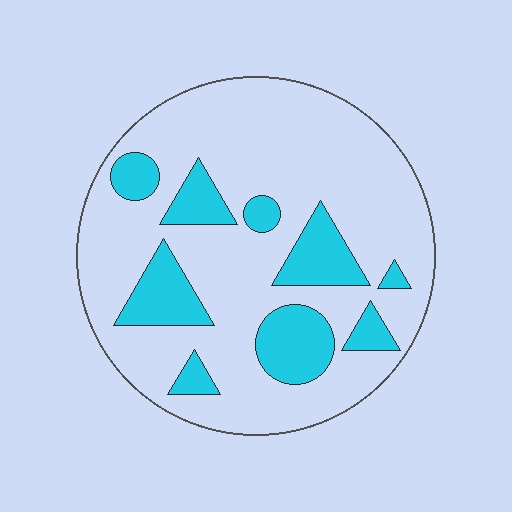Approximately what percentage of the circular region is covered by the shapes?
Approximately 25%.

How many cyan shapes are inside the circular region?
9.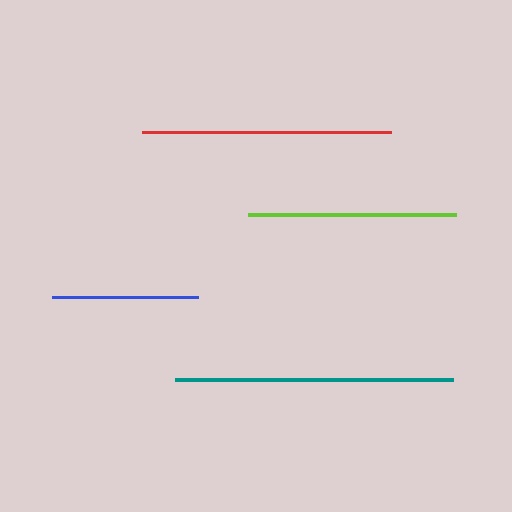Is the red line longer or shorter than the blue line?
The red line is longer than the blue line.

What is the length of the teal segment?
The teal segment is approximately 278 pixels long.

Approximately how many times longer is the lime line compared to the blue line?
The lime line is approximately 1.4 times the length of the blue line.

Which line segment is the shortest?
The blue line is the shortest at approximately 146 pixels.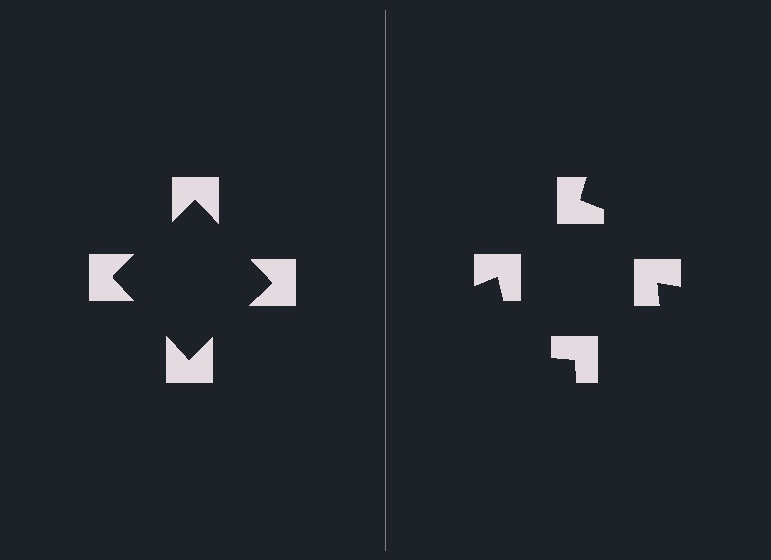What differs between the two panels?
The notched squares are positioned identically on both sides; only the wedge orientations differ. On the left they align to a square; on the right they are misaligned.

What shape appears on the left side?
An illusory square.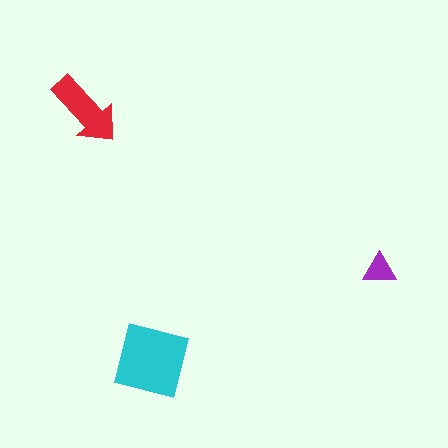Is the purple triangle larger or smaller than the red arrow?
Smaller.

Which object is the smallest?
The purple triangle.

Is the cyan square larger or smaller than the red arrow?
Larger.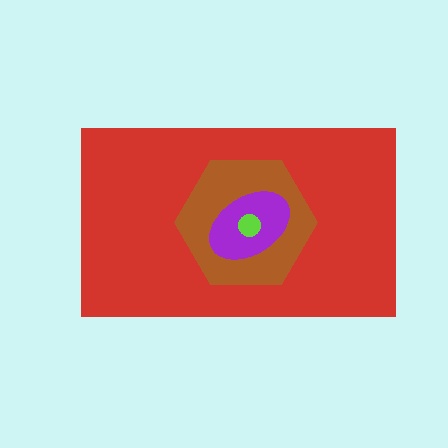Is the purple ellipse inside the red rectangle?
Yes.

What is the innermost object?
The lime circle.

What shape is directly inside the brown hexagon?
The purple ellipse.